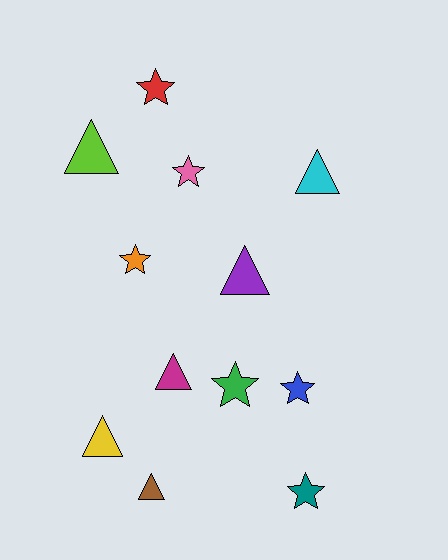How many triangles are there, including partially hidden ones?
There are 6 triangles.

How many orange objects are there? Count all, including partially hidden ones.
There is 1 orange object.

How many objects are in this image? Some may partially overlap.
There are 12 objects.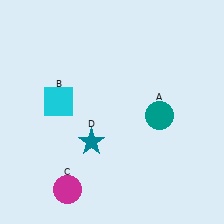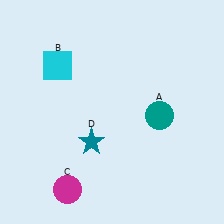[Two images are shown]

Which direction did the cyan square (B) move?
The cyan square (B) moved up.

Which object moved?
The cyan square (B) moved up.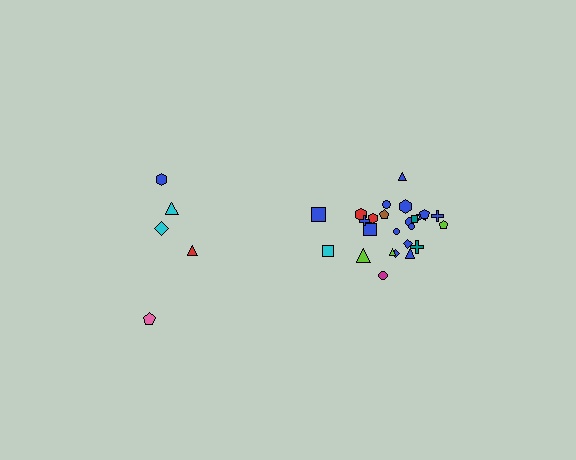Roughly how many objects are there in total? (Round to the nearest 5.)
Roughly 30 objects in total.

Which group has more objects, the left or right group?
The right group.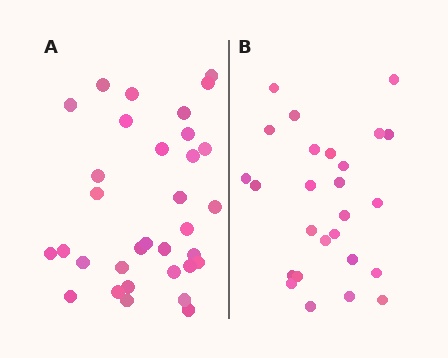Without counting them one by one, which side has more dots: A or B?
Region A (the left region) has more dots.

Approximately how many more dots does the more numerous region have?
Region A has roughly 8 or so more dots than region B.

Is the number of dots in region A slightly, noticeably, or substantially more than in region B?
Region A has noticeably more, but not dramatically so. The ratio is roughly 1.3 to 1.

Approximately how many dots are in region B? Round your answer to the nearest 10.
About 30 dots. (The exact count is 26, which rounds to 30.)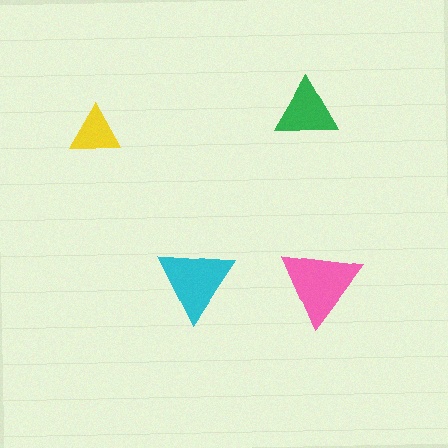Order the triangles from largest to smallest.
the pink one, the cyan one, the green one, the yellow one.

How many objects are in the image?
There are 4 objects in the image.